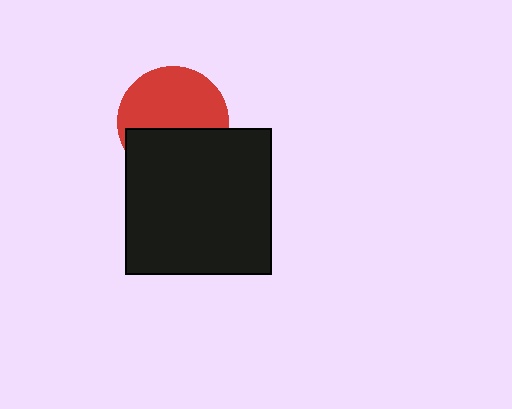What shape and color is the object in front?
The object in front is a black square.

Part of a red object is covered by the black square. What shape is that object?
It is a circle.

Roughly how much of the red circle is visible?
About half of it is visible (roughly 58%).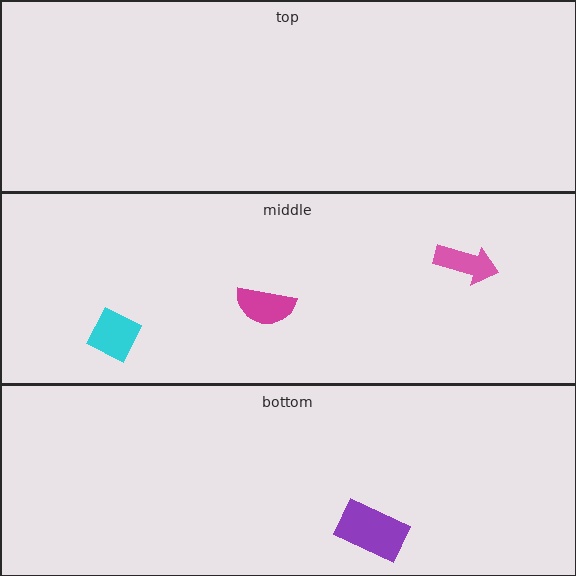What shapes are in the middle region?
The magenta semicircle, the cyan diamond, the pink arrow.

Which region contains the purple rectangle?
The bottom region.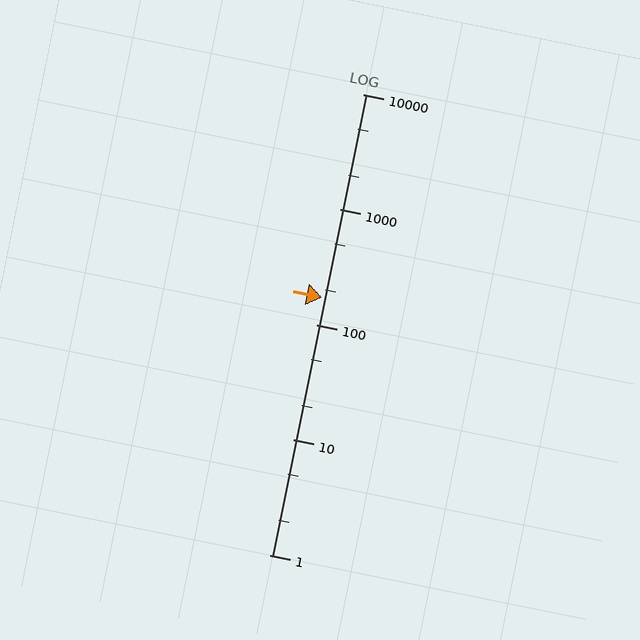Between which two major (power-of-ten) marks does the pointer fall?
The pointer is between 100 and 1000.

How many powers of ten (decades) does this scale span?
The scale spans 4 decades, from 1 to 10000.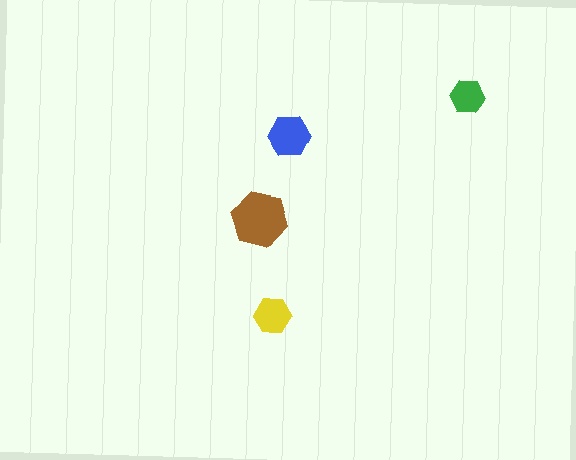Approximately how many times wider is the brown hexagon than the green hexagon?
About 1.5 times wider.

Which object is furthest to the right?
The green hexagon is rightmost.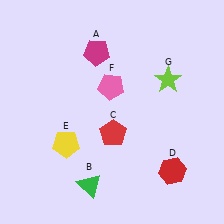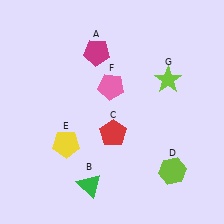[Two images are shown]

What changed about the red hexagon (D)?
In Image 1, D is red. In Image 2, it changed to lime.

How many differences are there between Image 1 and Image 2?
There is 1 difference between the two images.